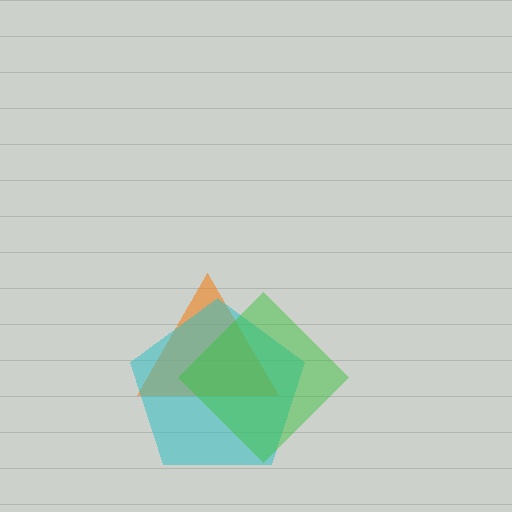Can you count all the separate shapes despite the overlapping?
Yes, there are 3 separate shapes.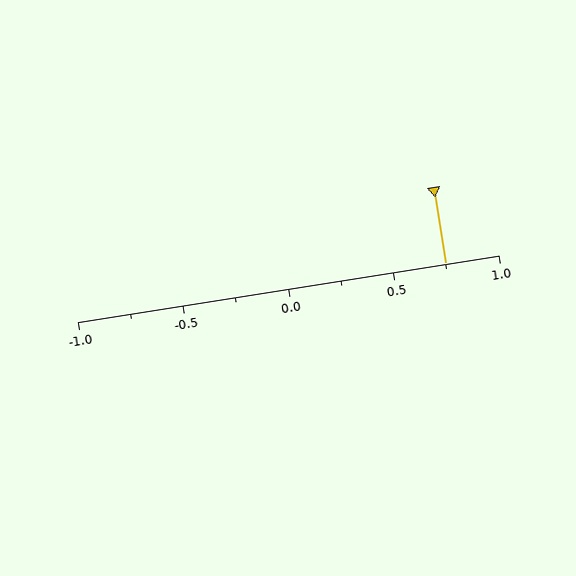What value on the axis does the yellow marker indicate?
The marker indicates approximately 0.75.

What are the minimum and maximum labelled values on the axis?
The axis runs from -1.0 to 1.0.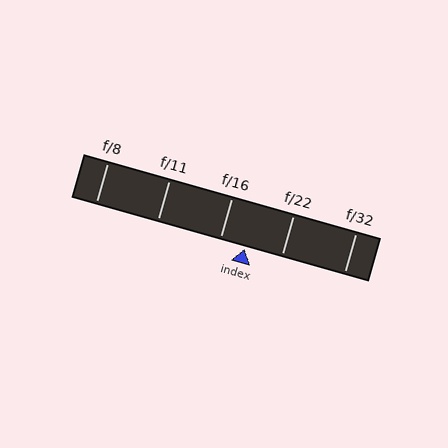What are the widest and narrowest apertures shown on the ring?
The widest aperture shown is f/8 and the narrowest is f/32.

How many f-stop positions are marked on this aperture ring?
There are 5 f-stop positions marked.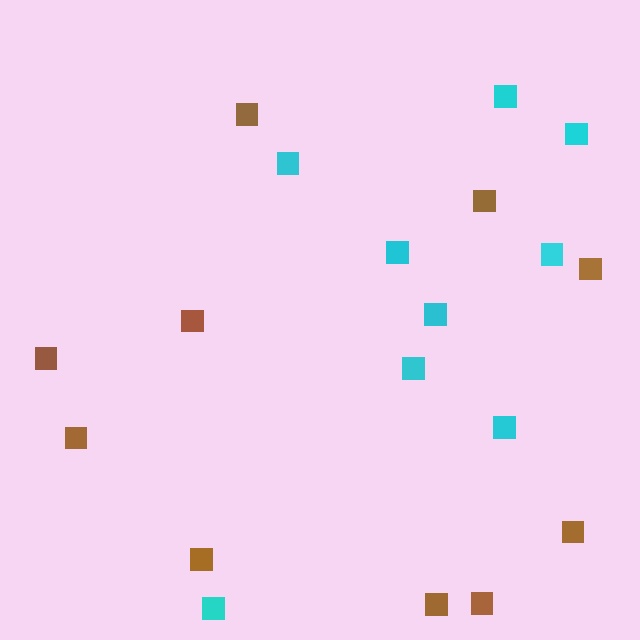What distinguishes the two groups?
There are 2 groups: one group of cyan squares (9) and one group of brown squares (10).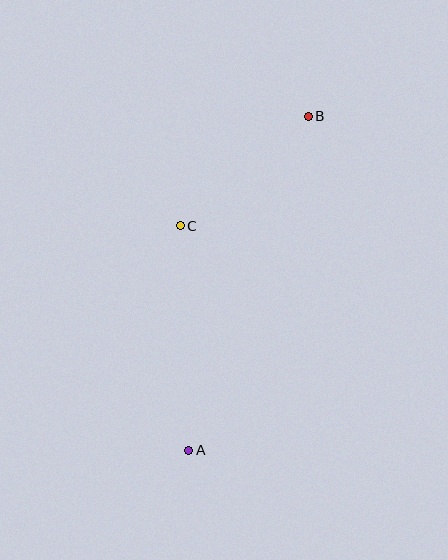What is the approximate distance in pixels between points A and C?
The distance between A and C is approximately 225 pixels.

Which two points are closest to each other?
Points B and C are closest to each other.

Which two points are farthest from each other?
Points A and B are farthest from each other.